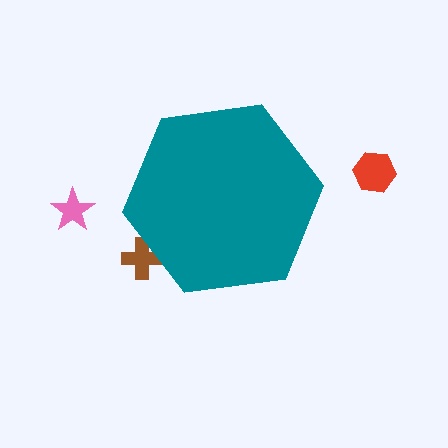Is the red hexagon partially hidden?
No, the red hexagon is fully visible.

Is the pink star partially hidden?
No, the pink star is fully visible.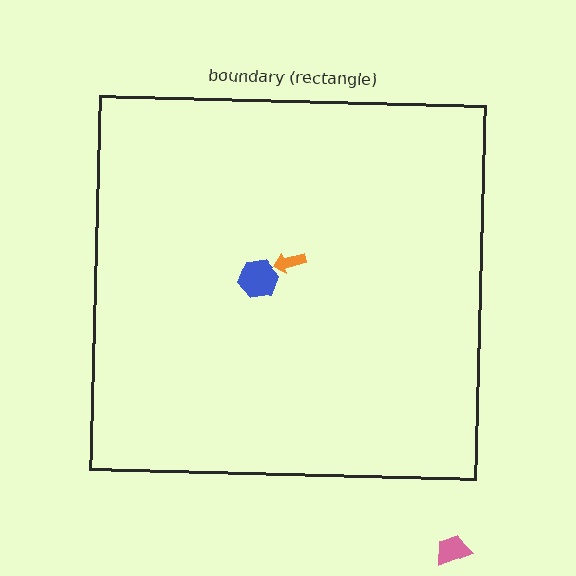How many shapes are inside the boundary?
2 inside, 1 outside.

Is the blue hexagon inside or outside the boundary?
Inside.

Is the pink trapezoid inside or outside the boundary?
Outside.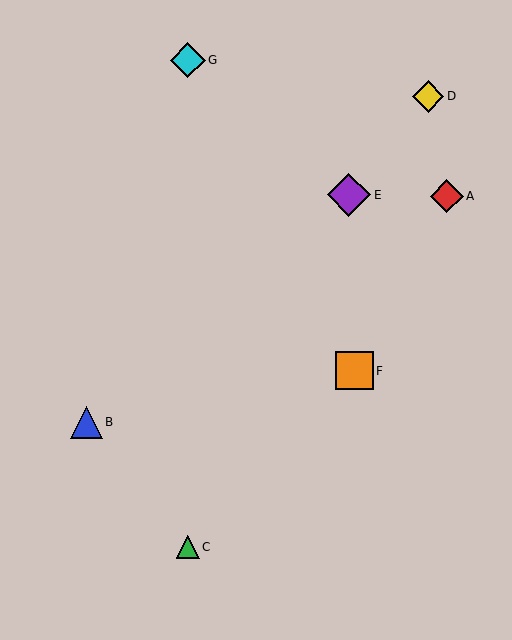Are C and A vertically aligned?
No, C is at x≈188 and A is at x≈447.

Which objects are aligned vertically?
Objects C, G are aligned vertically.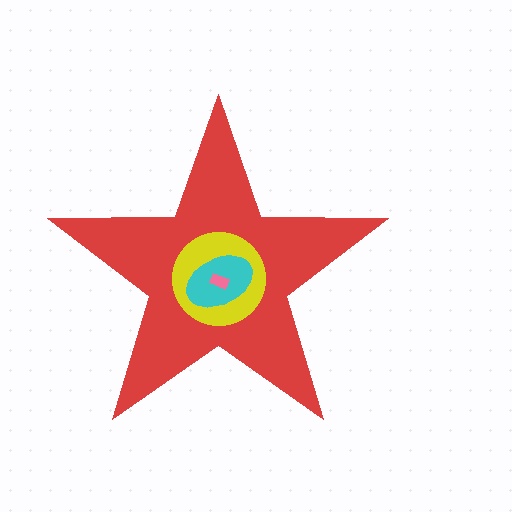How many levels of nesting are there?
4.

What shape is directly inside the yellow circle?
The cyan ellipse.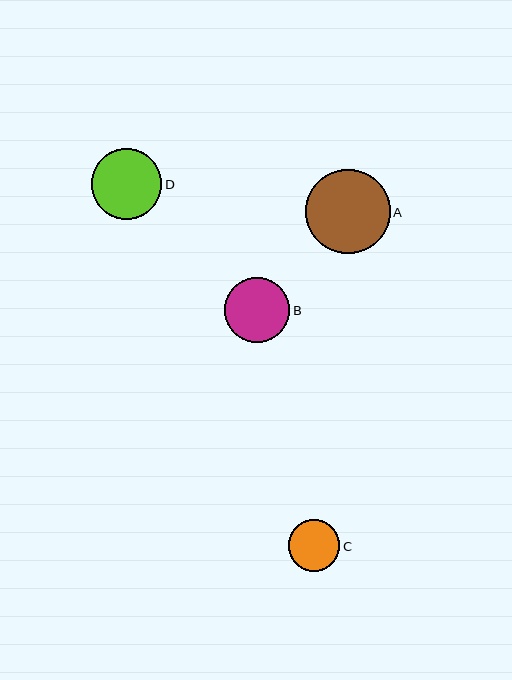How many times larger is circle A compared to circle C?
Circle A is approximately 1.6 times the size of circle C.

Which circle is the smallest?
Circle C is the smallest with a size of approximately 52 pixels.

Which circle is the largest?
Circle A is the largest with a size of approximately 84 pixels.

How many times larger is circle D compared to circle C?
Circle D is approximately 1.4 times the size of circle C.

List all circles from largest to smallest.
From largest to smallest: A, D, B, C.